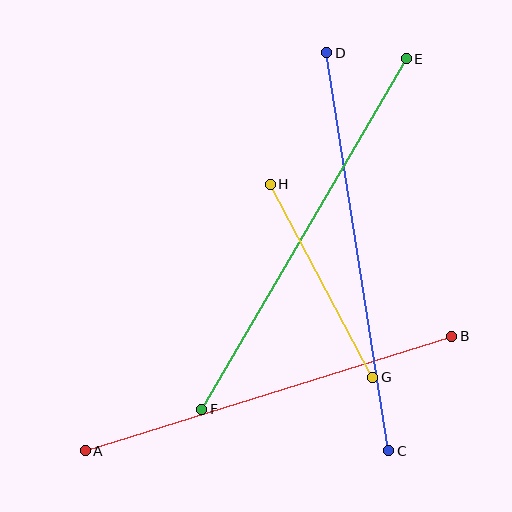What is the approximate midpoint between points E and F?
The midpoint is at approximately (304, 234) pixels.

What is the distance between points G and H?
The distance is approximately 218 pixels.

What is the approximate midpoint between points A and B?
The midpoint is at approximately (268, 394) pixels.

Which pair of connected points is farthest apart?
Points E and F are farthest apart.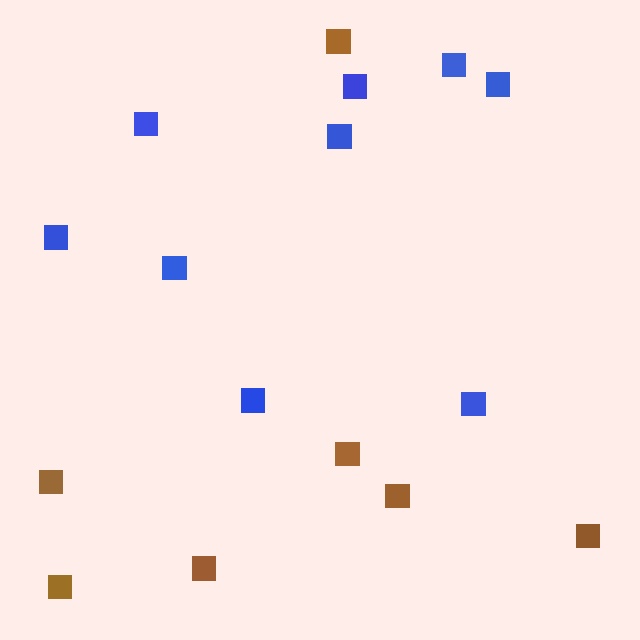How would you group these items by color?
There are 2 groups: one group of blue squares (9) and one group of brown squares (7).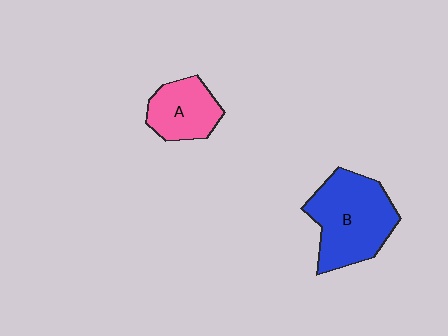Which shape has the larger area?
Shape B (blue).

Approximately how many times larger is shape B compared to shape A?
Approximately 1.8 times.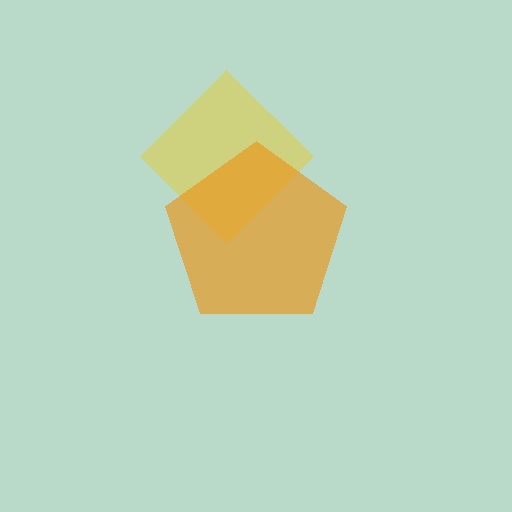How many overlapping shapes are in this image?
There are 2 overlapping shapes in the image.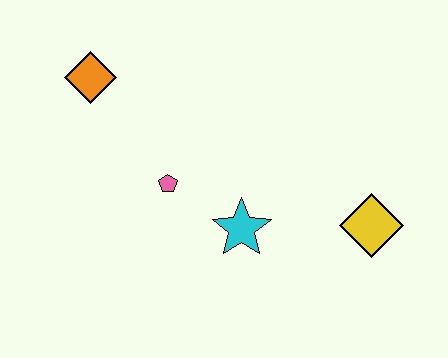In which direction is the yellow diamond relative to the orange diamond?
The yellow diamond is to the right of the orange diamond.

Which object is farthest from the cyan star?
The orange diamond is farthest from the cyan star.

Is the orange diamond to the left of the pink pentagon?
Yes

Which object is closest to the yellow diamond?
The cyan star is closest to the yellow diamond.